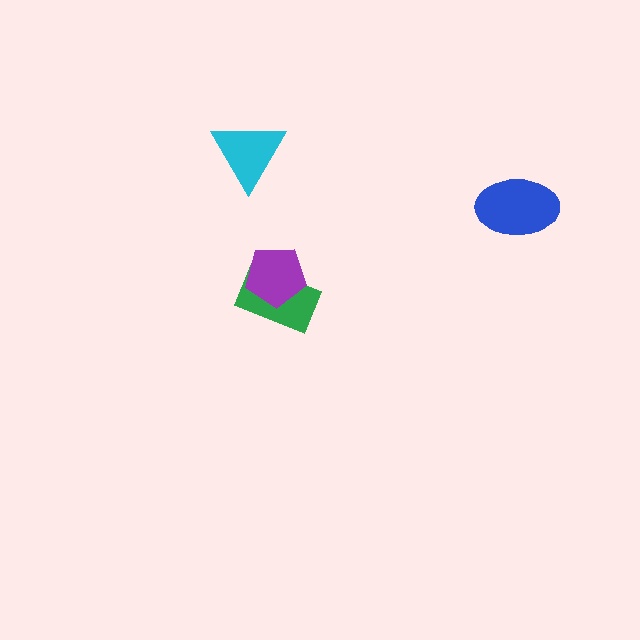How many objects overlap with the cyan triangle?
0 objects overlap with the cyan triangle.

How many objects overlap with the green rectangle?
1 object overlaps with the green rectangle.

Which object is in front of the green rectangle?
The purple pentagon is in front of the green rectangle.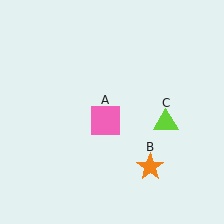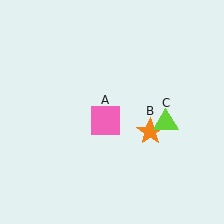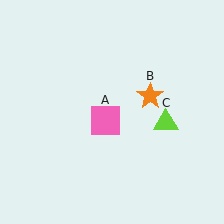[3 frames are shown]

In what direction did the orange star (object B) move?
The orange star (object B) moved up.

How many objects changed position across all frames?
1 object changed position: orange star (object B).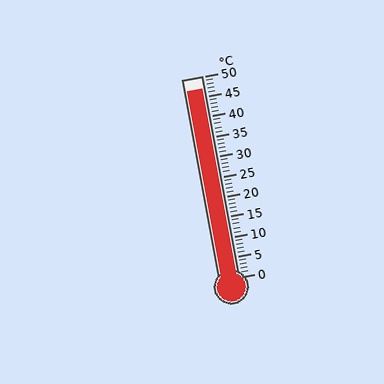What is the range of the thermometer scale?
The thermometer scale ranges from 0°C to 50°C.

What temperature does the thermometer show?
The thermometer shows approximately 47°C.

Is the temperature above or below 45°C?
The temperature is above 45°C.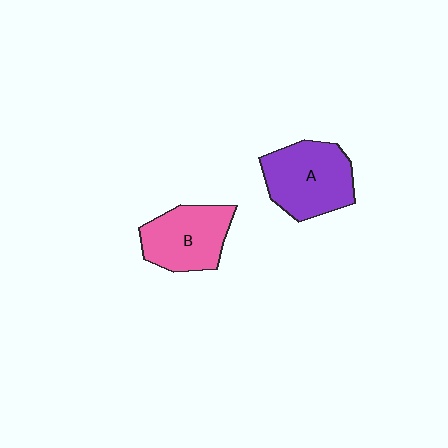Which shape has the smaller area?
Shape B (pink).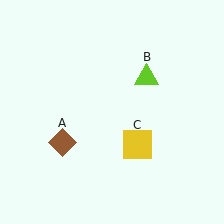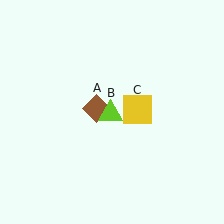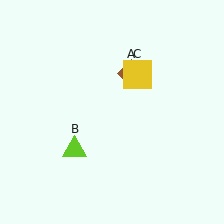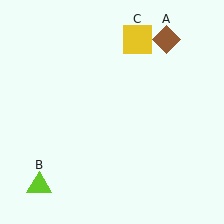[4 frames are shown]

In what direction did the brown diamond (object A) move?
The brown diamond (object A) moved up and to the right.